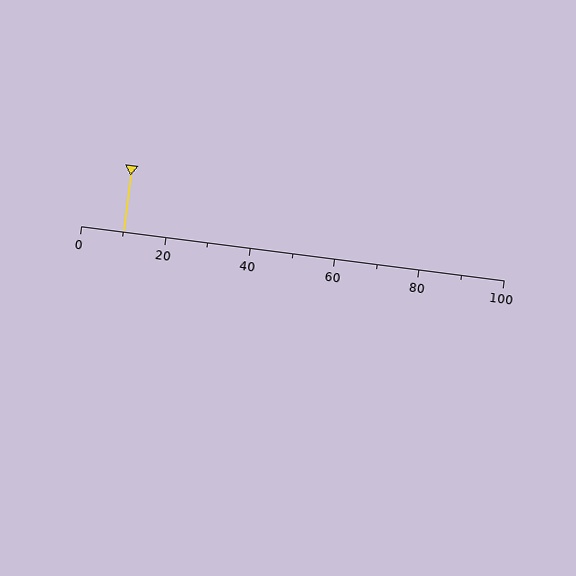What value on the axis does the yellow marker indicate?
The marker indicates approximately 10.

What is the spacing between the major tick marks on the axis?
The major ticks are spaced 20 apart.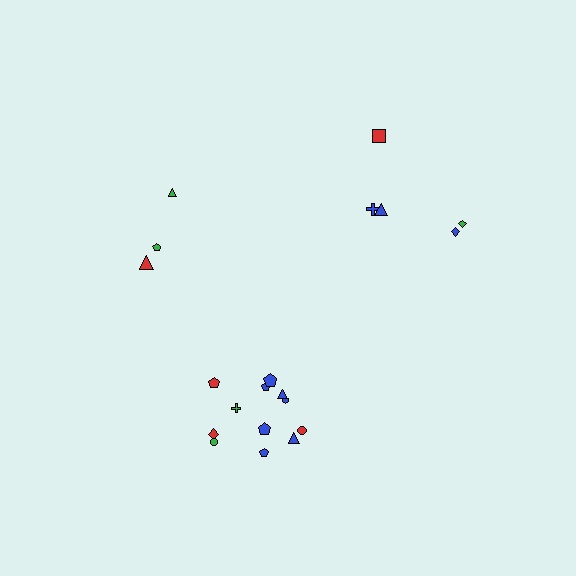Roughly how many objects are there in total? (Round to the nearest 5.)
Roughly 20 objects in total.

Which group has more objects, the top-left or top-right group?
The top-right group.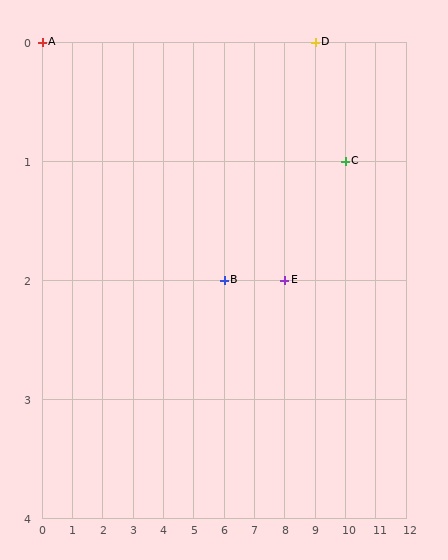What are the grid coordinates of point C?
Point C is at grid coordinates (10, 1).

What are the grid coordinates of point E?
Point E is at grid coordinates (8, 2).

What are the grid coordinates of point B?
Point B is at grid coordinates (6, 2).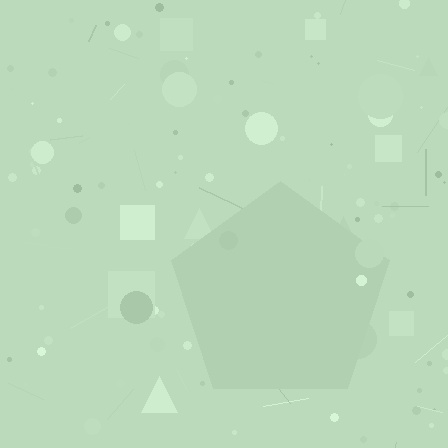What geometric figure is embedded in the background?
A pentagon is embedded in the background.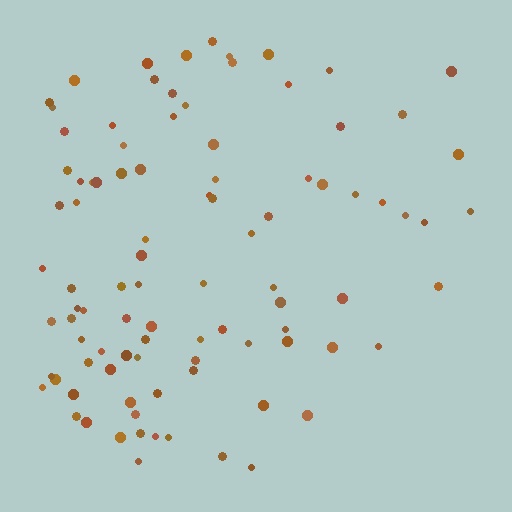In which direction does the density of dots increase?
From right to left, with the left side densest.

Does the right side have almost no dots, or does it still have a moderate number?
Still a moderate number, just noticeably fewer than the left.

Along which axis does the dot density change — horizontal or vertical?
Horizontal.